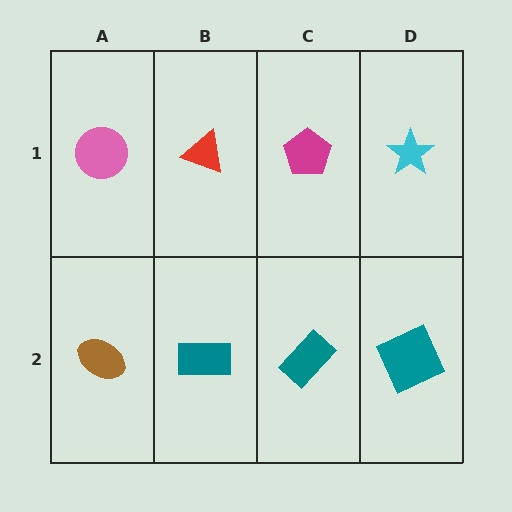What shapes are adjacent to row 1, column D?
A teal square (row 2, column D), a magenta pentagon (row 1, column C).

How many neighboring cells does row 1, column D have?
2.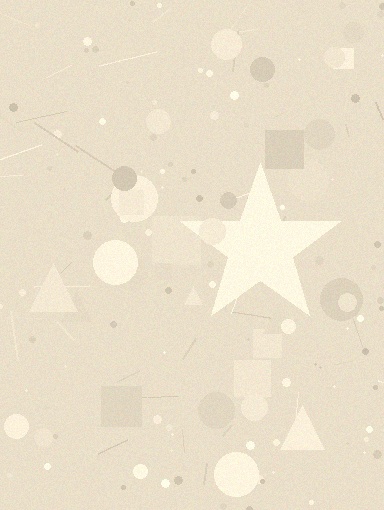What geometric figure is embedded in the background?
A star is embedded in the background.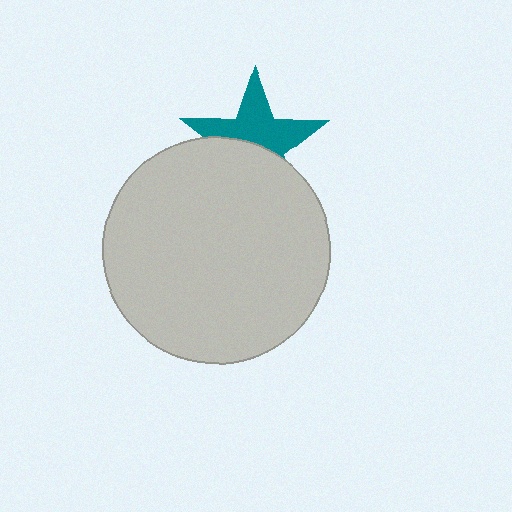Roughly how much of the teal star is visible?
About half of it is visible (roughly 53%).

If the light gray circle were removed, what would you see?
You would see the complete teal star.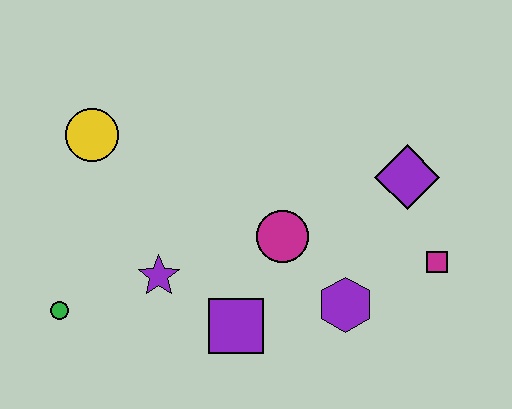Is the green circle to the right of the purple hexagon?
No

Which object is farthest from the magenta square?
The green circle is farthest from the magenta square.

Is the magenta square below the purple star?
No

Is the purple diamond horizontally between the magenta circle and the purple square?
No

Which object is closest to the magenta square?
The purple diamond is closest to the magenta square.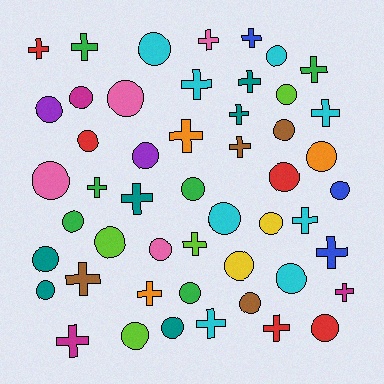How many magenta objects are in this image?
There are 3 magenta objects.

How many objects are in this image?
There are 50 objects.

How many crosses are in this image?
There are 22 crosses.